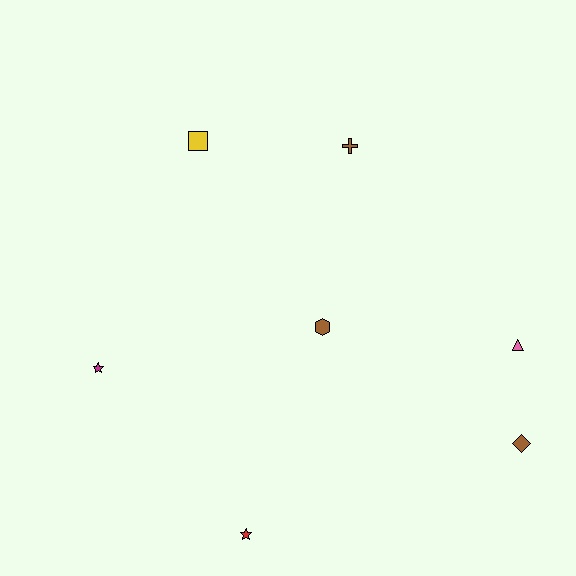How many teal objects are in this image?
There are no teal objects.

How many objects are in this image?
There are 7 objects.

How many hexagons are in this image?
There is 1 hexagon.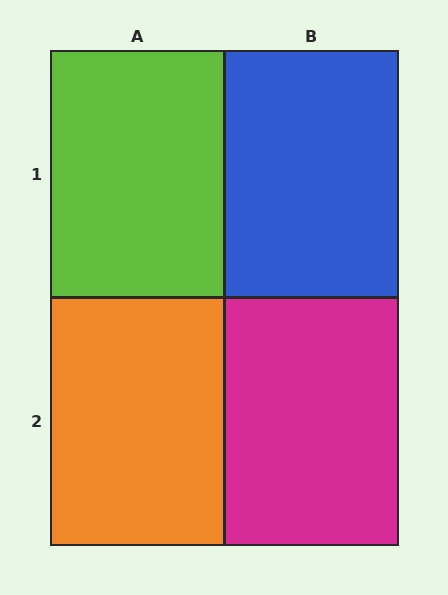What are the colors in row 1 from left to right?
Lime, blue.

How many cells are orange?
1 cell is orange.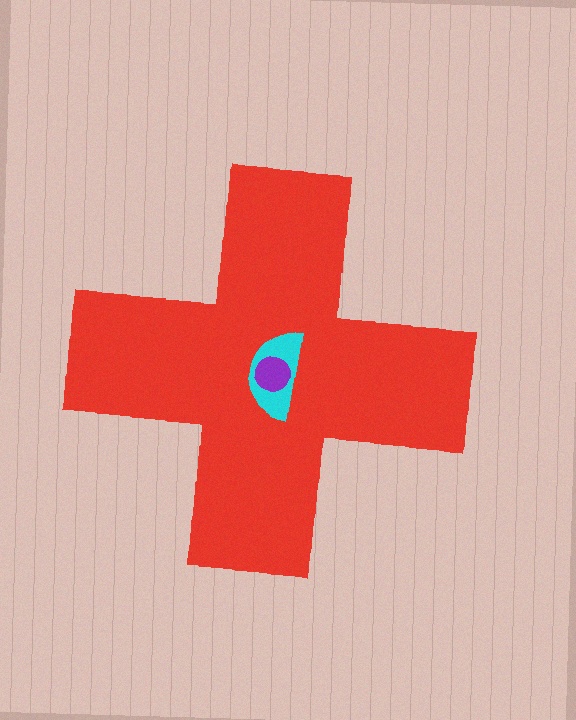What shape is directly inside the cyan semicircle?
The purple circle.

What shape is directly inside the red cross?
The cyan semicircle.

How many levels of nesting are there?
3.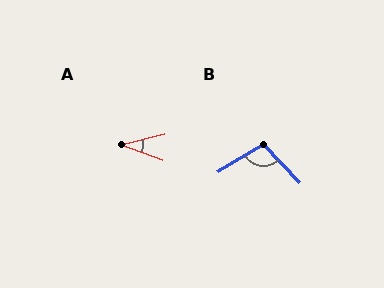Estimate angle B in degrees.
Approximately 101 degrees.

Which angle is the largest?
B, at approximately 101 degrees.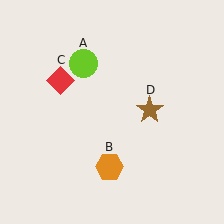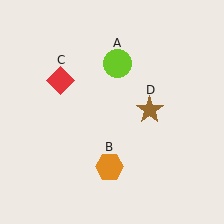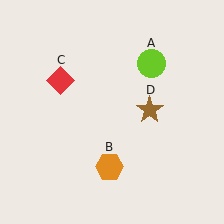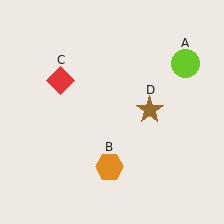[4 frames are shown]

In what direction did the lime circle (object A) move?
The lime circle (object A) moved right.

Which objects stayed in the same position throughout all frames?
Orange hexagon (object B) and red diamond (object C) and brown star (object D) remained stationary.